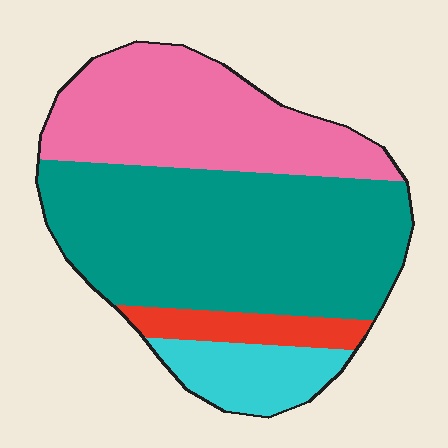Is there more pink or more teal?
Teal.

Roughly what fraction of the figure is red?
Red takes up less than a sixth of the figure.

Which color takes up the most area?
Teal, at roughly 50%.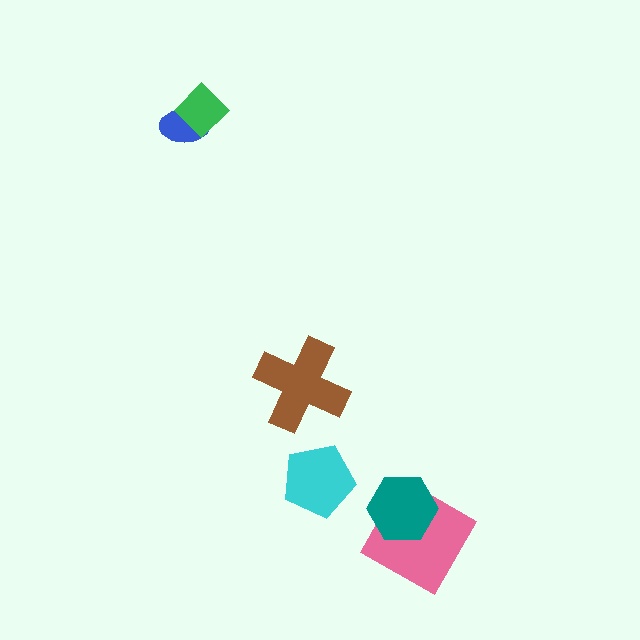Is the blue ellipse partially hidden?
Yes, it is partially covered by another shape.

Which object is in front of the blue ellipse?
The green diamond is in front of the blue ellipse.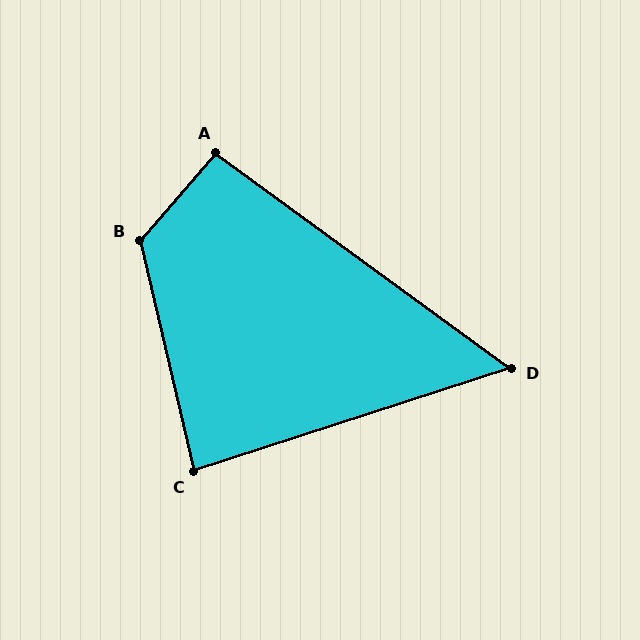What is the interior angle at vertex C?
Approximately 85 degrees (approximately right).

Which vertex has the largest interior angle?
B, at approximately 126 degrees.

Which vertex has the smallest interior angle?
D, at approximately 54 degrees.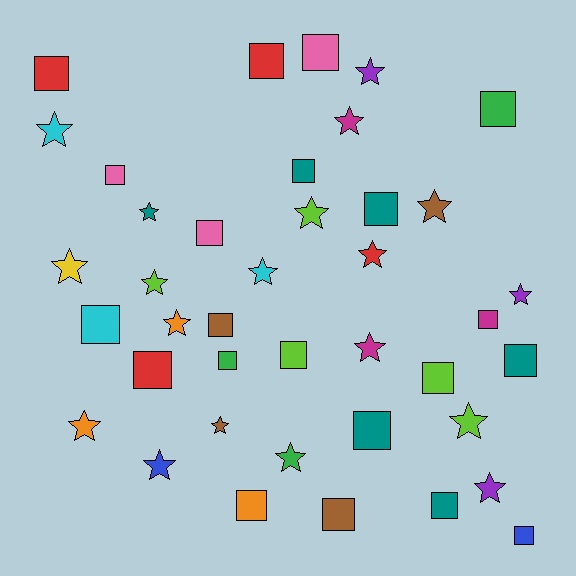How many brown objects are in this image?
There are 4 brown objects.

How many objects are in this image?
There are 40 objects.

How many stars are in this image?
There are 19 stars.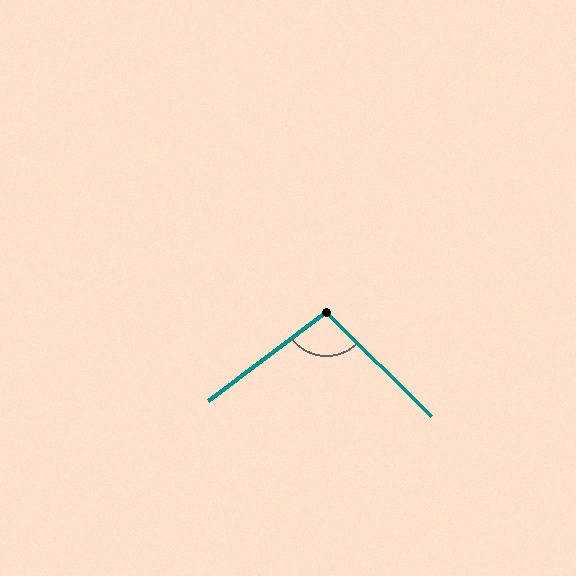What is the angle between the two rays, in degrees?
Approximately 98 degrees.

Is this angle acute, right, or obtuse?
It is obtuse.